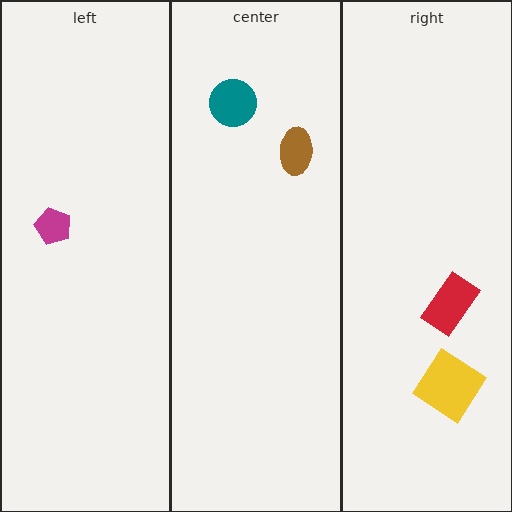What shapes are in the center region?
The teal circle, the brown ellipse.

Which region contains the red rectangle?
The right region.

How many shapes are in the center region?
2.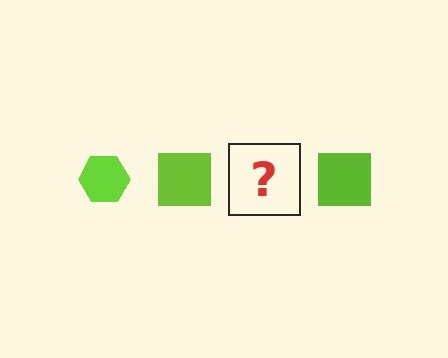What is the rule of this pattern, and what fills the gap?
The rule is that the pattern cycles through hexagon, square shapes in lime. The gap should be filled with a lime hexagon.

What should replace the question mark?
The question mark should be replaced with a lime hexagon.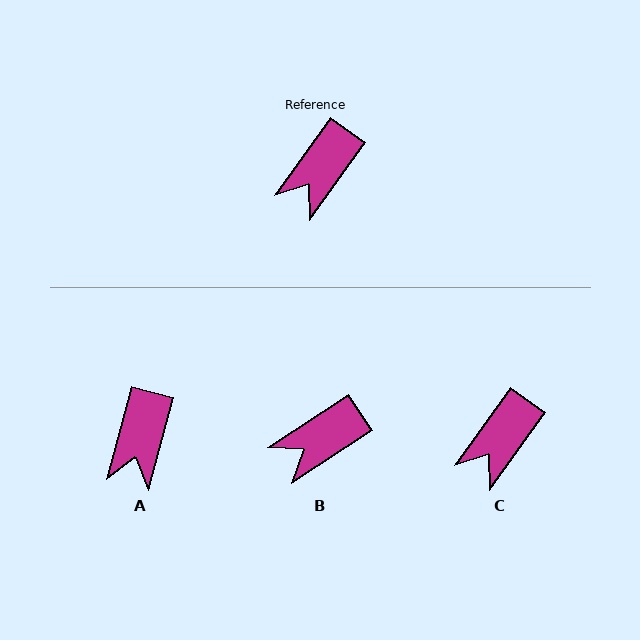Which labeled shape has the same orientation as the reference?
C.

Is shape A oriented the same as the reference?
No, it is off by about 21 degrees.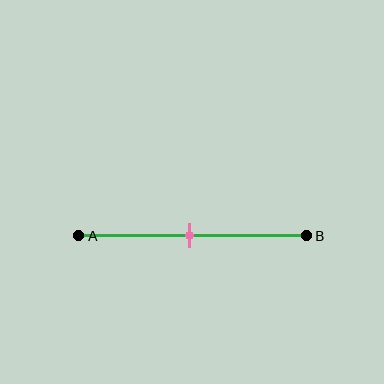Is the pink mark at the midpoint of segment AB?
Yes, the mark is approximately at the midpoint.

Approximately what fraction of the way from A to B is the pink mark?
The pink mark is approximately 50% of the way from A to B.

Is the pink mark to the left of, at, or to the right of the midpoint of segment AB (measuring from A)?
The pink mark is approximately at the midpoint of segment AB.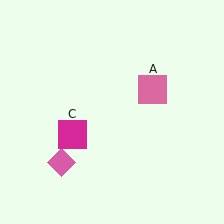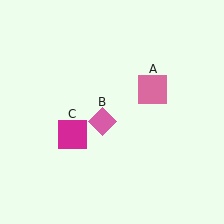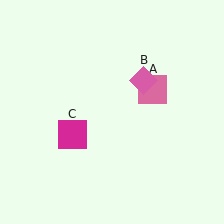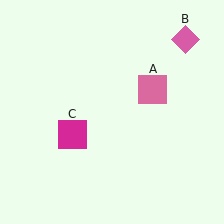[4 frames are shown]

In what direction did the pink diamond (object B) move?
The pink diamond (object B) moved up and to the right.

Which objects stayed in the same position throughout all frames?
Pink square (object A) and magenta square (object C) remained stationary.